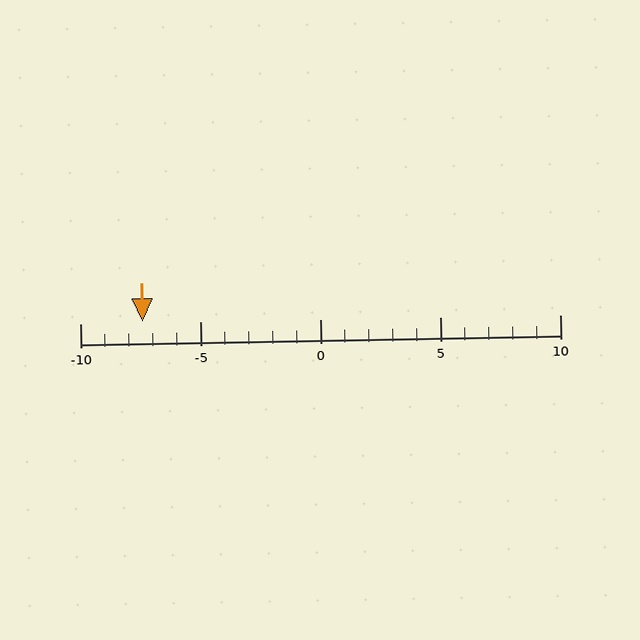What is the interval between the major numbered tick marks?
The major tick marks are spaced 5 units apart.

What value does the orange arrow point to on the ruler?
The orange arrow points to approximately -7.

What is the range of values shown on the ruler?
The ruler shows values from -10 to 10.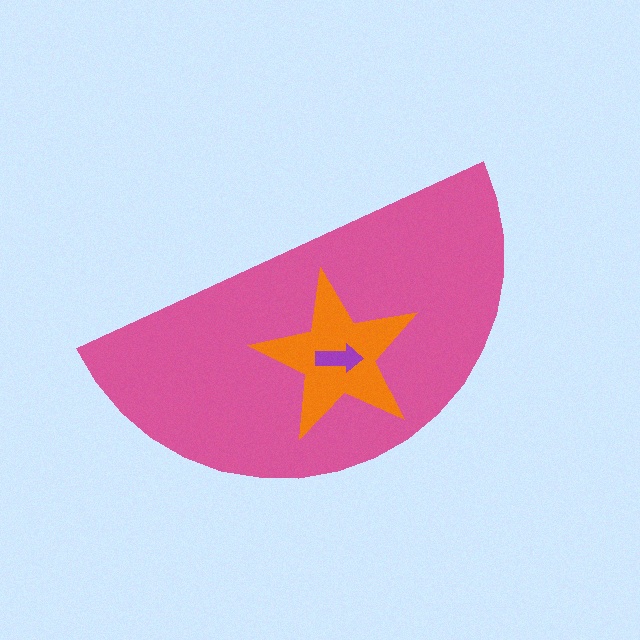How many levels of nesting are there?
3.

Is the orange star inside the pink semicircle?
Yes.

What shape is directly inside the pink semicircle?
The orange star.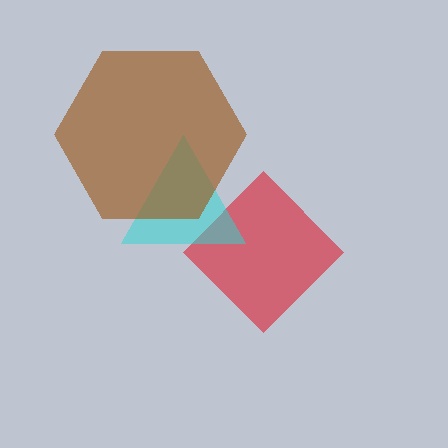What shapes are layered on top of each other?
The layered shapes are: a red diamond, a cyan triangle, a brown hexagon.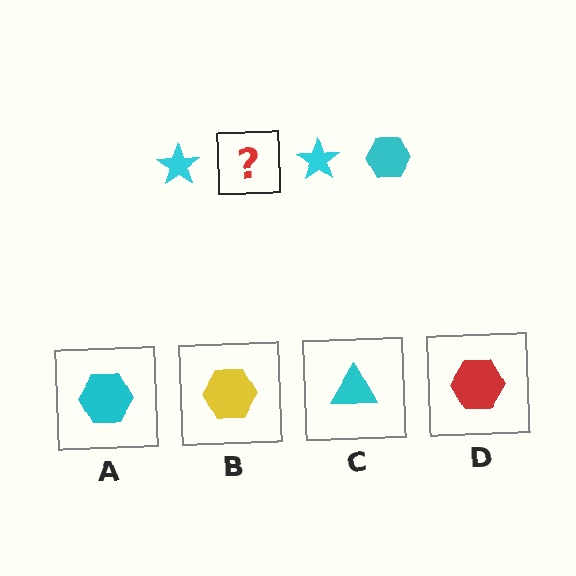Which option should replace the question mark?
Option A.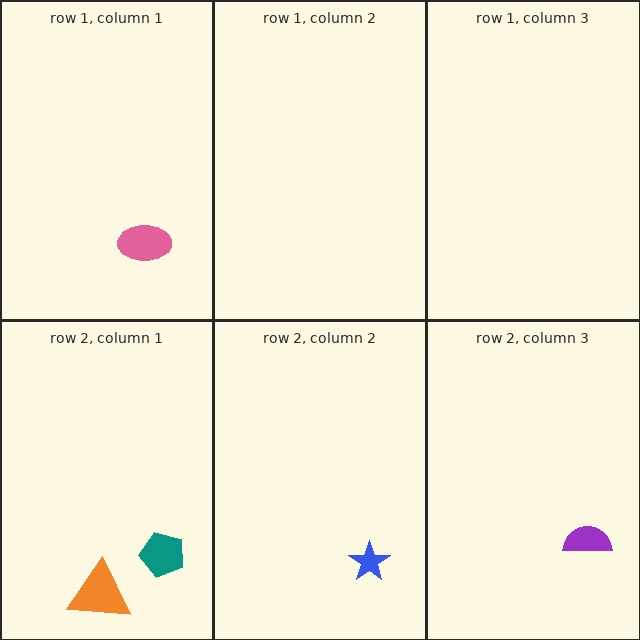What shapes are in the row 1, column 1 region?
The pink ellipse.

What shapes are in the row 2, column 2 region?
The blue star.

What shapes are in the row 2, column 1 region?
The teal pentagon, the orange triangle.